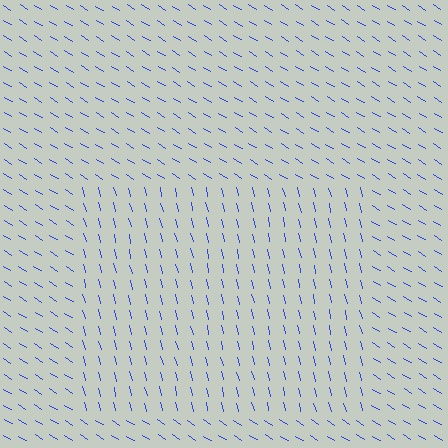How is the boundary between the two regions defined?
The boundary is defined purely by a change in line orientation (approximately 45 degrees difference). All lines are the same color and thickness.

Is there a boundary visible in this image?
Yes, there is a texture boundary formed by a change in line orientation.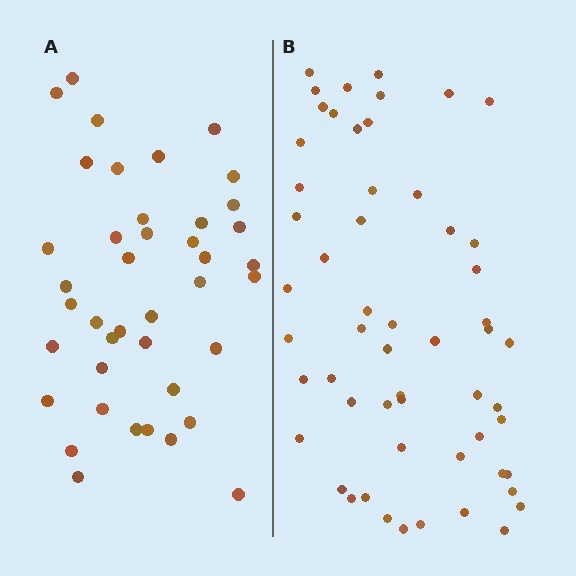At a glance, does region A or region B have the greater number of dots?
Region B (the right region) has more dots.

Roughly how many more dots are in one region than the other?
Region B has approximately 15 more dots than region A.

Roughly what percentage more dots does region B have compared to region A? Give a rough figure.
About 35% more.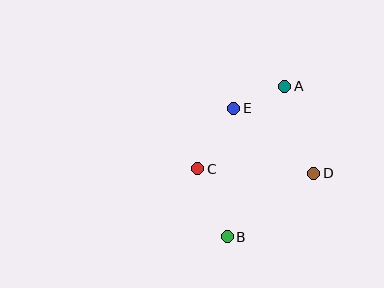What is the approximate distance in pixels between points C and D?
The distance between C and D is approximately 116 pixels.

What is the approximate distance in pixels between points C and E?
The distance between C and E is approximately 71 pixels.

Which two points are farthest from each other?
Points A and B are farthest from each other.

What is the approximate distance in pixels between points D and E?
The distance between D and E is approximately 103 pixels.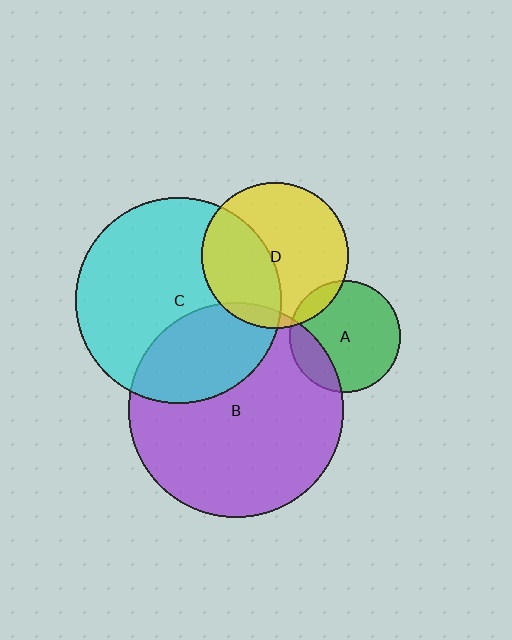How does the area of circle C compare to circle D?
Approximately 2.0 times.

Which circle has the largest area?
Circle B (purple).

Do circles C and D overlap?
Yes.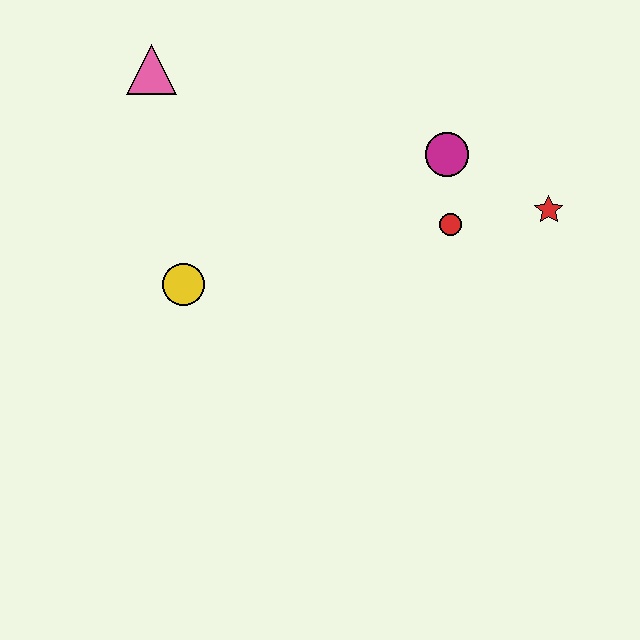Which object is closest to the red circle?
The magenta circle is closest to the red circle.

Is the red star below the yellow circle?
No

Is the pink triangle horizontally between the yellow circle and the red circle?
No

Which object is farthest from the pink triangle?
The red star is farthest from the pink triangle.